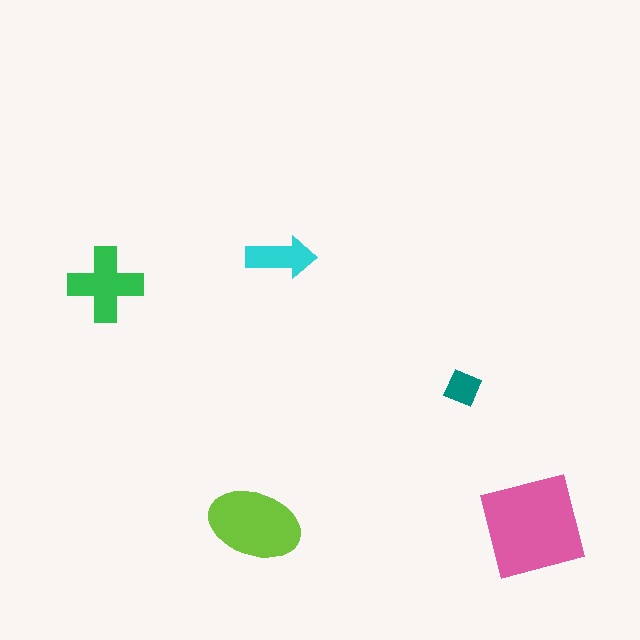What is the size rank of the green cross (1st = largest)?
3rd.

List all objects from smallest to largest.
The teal diamond, the cyan arrow, the green cross, the lime ellipse, the pink square.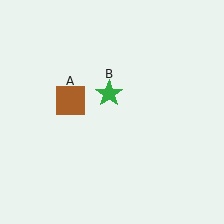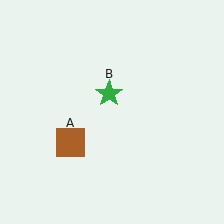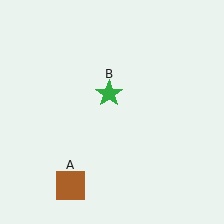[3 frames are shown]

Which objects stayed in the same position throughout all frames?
Green star (object B) remained stationary.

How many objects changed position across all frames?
1 object changed position: brown square (object A).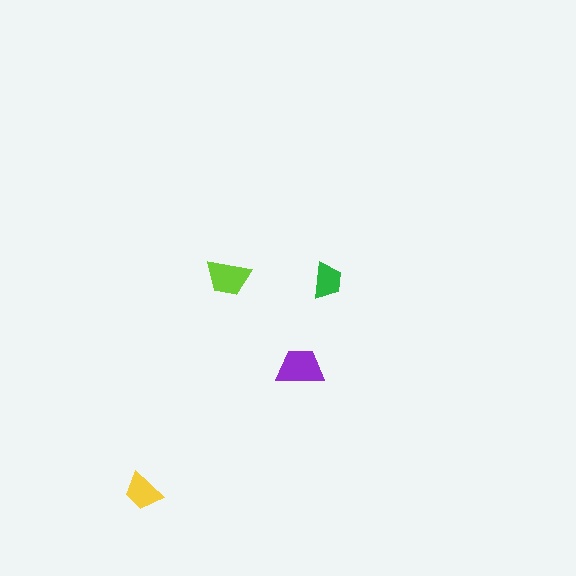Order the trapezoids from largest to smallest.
the purple one, the lime one, the yellow one, the green one.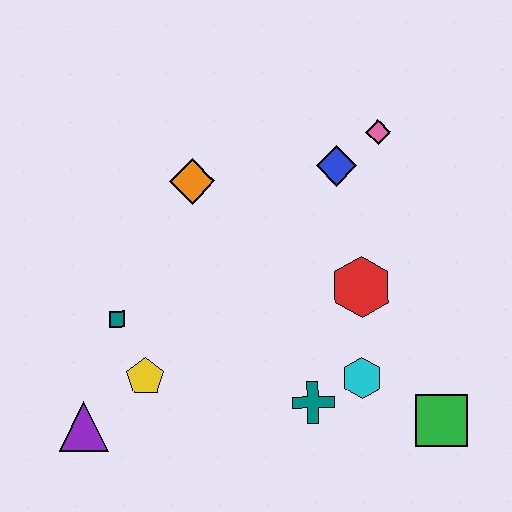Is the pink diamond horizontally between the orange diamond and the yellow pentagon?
No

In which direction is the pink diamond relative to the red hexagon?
The pink diamond is above the red hexagon.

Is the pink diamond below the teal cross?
No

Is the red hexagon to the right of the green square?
No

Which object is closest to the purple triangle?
The yellow pentagon is closest to the purple triangle.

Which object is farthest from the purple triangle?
The pink diamond is farthest from the purple triangle.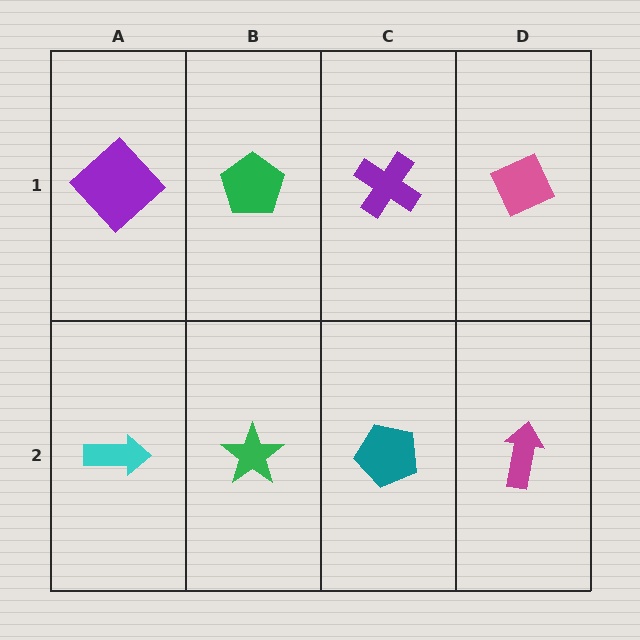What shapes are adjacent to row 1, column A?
A cyan arrow (row 2, column A), a green pentagon (row 1, column B).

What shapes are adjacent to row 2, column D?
A pink diamond (row 1, column D), a teal pentagon (row 2, column C).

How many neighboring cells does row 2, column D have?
2.